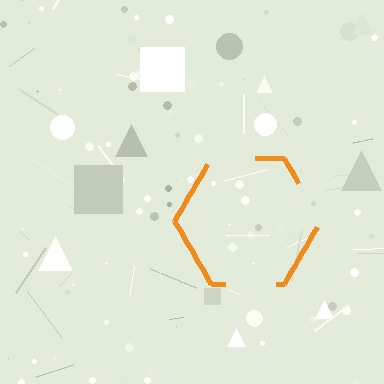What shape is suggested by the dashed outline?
The dashed outline suggests a hexagon.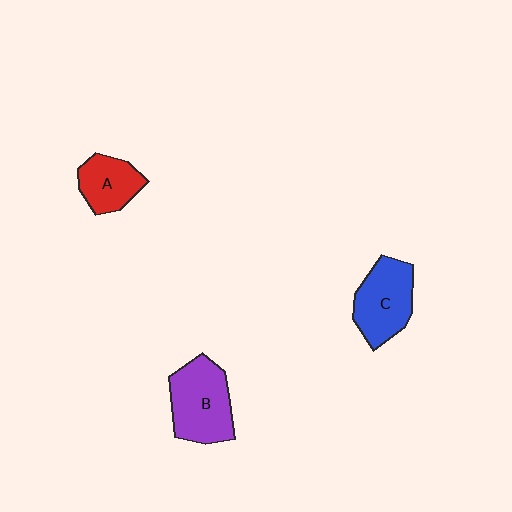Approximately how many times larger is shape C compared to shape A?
Approximately 1.4 times.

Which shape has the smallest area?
Shape A (red).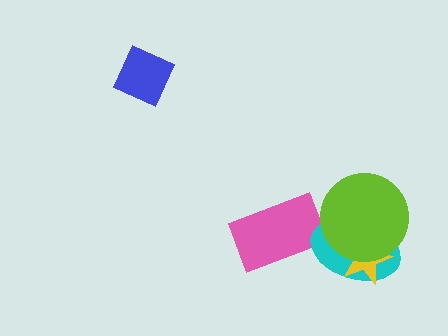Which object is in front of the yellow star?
The lime circle is in front of the yellow star.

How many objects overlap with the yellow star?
2 objects overlap with the yellow star.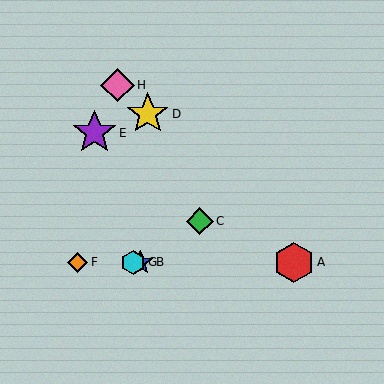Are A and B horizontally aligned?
Yes, both are at y≈263.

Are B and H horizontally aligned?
No, B is at y≈263 and H is at y≈85.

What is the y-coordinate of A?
Object A is at y≈263.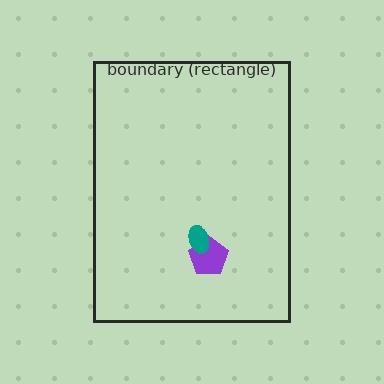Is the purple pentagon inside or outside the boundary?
Inside.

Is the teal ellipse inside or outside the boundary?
Inside.